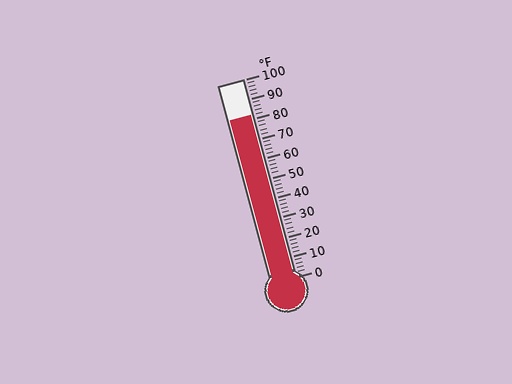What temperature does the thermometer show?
The thermometer shows approximately 82°F.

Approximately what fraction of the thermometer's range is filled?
The thermometer is filled to approximately 80% of its range.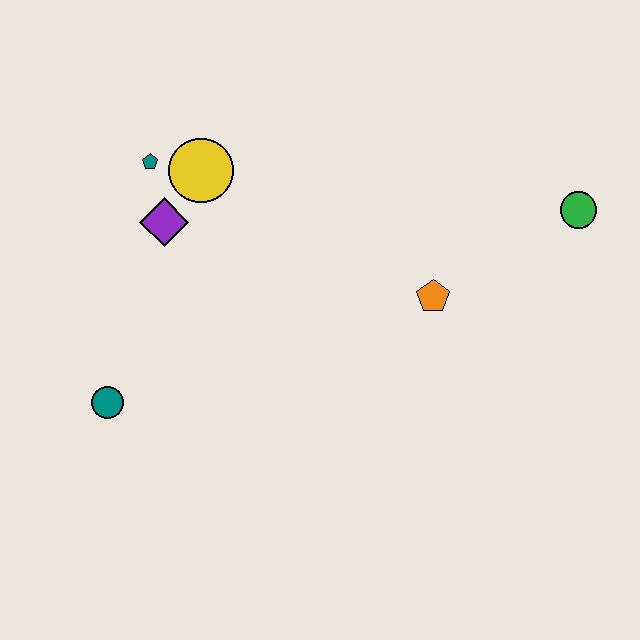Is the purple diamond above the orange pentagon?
Yes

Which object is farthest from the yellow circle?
The green circle is farthest from the yellow circle.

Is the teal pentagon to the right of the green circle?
No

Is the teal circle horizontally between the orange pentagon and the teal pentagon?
No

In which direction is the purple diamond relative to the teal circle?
The purple diamond is above the teal circle.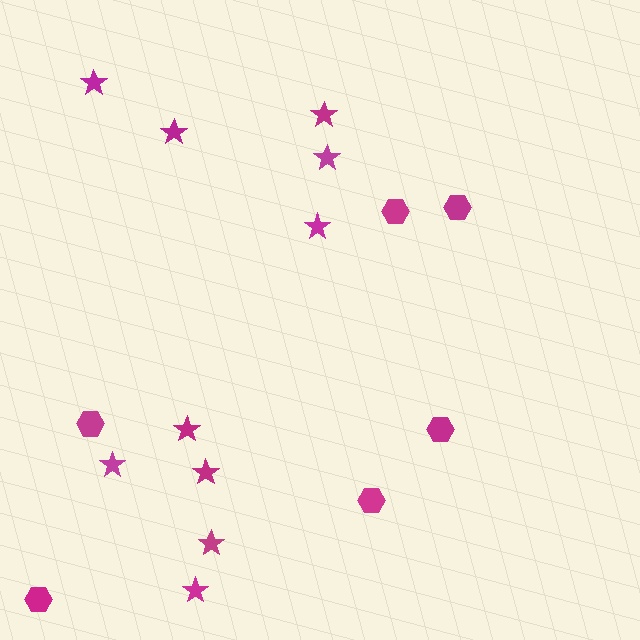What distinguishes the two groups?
There are 2 groups: one group of hexagons (6) and one group of stars (10).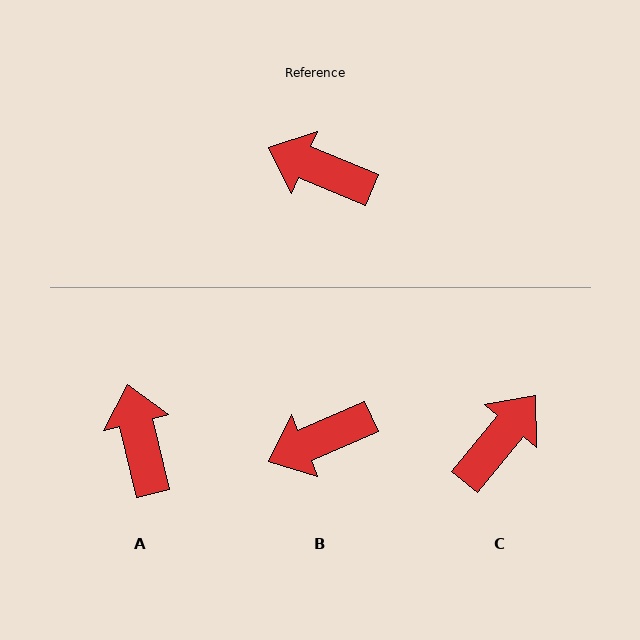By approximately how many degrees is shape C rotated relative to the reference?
Approximately 108 degrees clockwise.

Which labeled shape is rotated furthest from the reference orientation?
C, about 108 degrees away.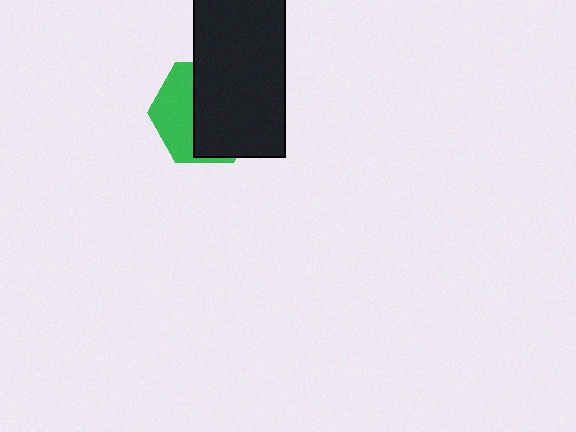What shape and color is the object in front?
The object in front is a black rectangle.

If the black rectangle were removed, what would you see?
You would see the complete green hexagon.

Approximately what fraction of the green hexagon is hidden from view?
Roughly 60% of the green hexagon is hidden behind the black rectangle.